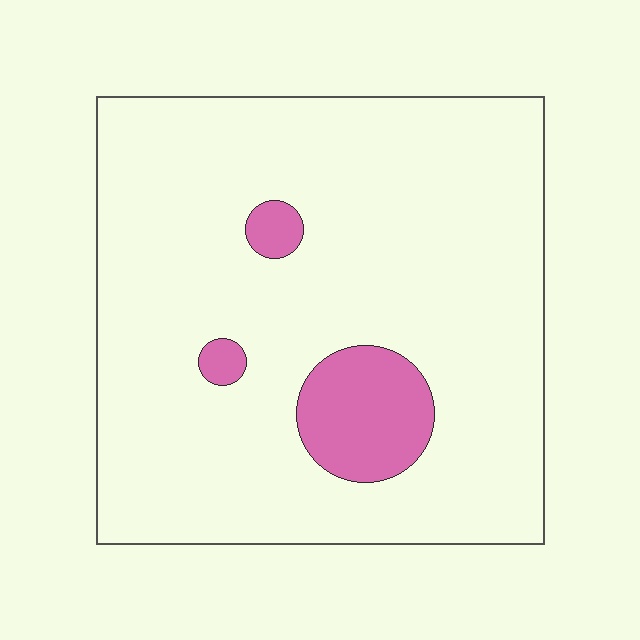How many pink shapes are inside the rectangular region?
3.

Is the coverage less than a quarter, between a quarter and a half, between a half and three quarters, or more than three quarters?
Less than a quarter.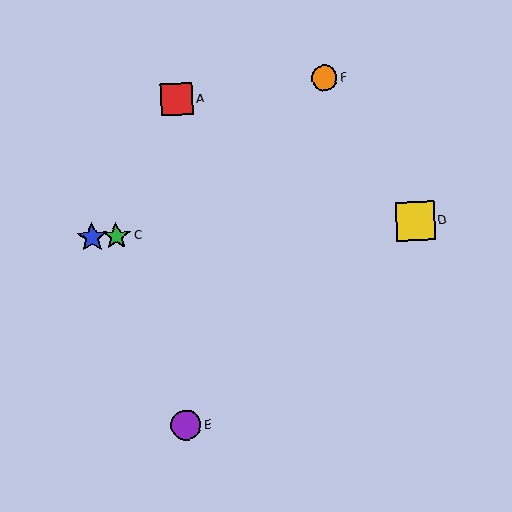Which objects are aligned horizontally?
Objects B, C, D are aligned horizontally.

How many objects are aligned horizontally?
3 objects (B, C, D) are aligned horizontally.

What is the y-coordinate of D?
Object D is at y≈222.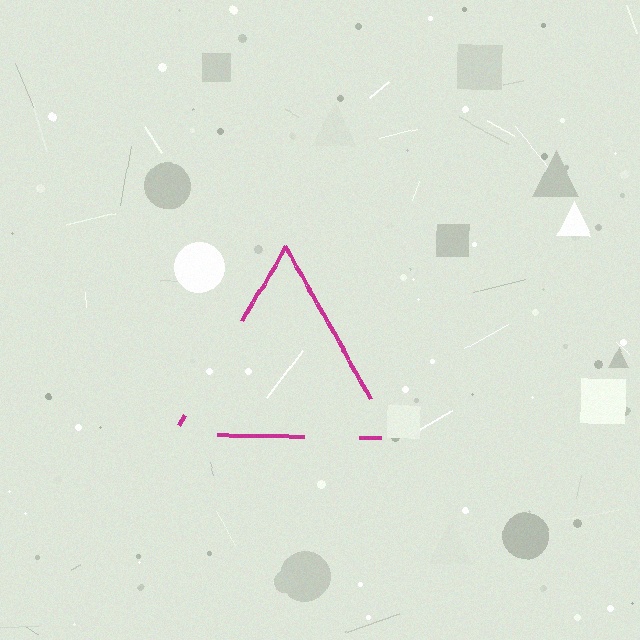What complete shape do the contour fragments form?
The contour fragments form a triangle.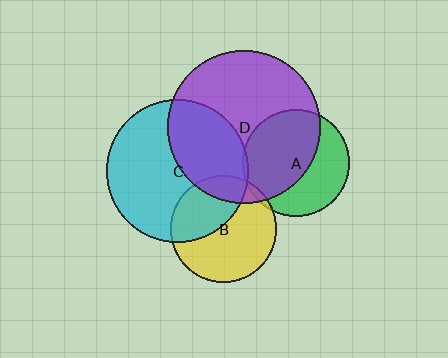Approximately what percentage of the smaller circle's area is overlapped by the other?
Approximately 40%.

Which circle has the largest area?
Circle D (purple).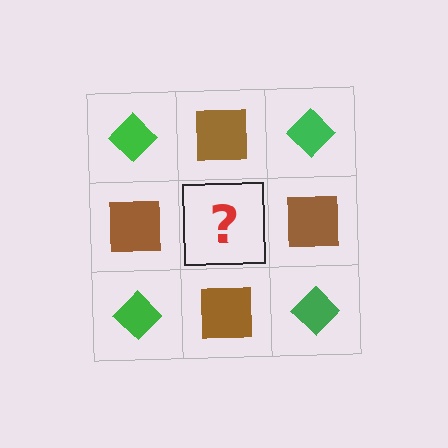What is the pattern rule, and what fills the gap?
The rule is that it alternates green diamond and brown square in a checkerboard pattern. The gap should be filled with a green diamond.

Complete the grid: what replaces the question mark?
The question mark should be replaced with a green diamond.